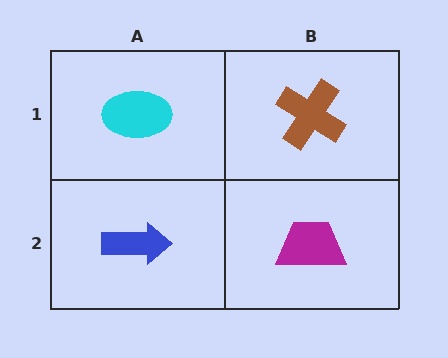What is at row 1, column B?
A brown cross.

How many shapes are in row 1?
2 shapes.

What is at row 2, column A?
A blue arrow.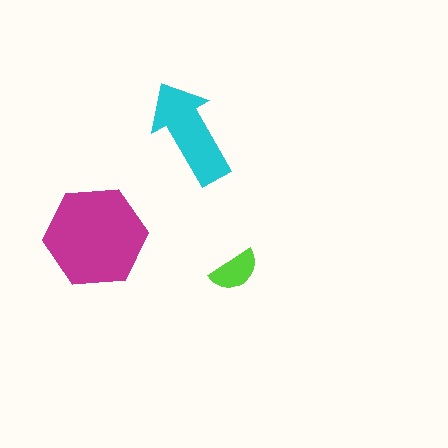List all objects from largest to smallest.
The magenta hexagon, the cyan arrow, the lime semicircle.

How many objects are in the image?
There are 3 objects in the image.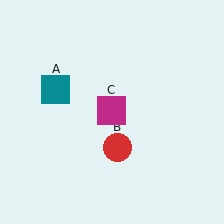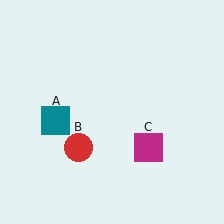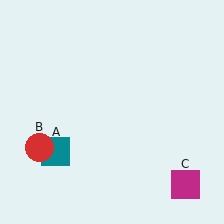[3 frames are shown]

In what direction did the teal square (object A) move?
The teal square (object A) moved down.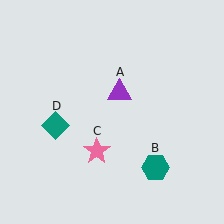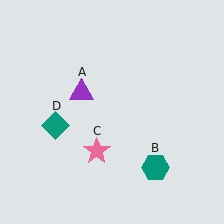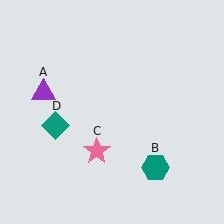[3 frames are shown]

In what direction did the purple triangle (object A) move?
The purple triangle (object A) moved left.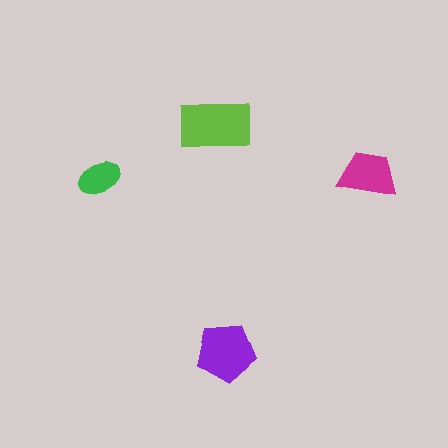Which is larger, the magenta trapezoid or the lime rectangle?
The lime rectangle.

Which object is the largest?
The lime rectangle.